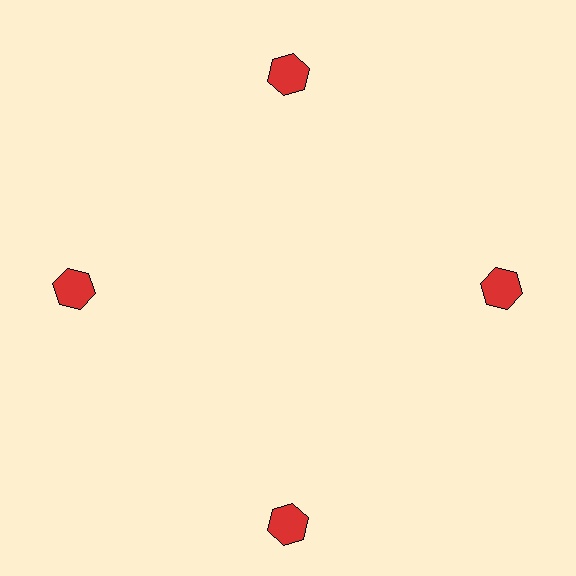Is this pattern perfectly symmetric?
No. The 4 red hexagons are arranged in a ring, but one element near the 6 o'clock position is pushed outward from the center, breaking the 4-fold rotational symmetry.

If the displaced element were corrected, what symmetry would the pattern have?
It would have 4-fold rotational symmetry — the pattern would map onto itself every 90 degrees.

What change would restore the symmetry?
The symmetry would be restored by moving it inward, back onto the ring so that all 4 hexagons sit at equal angles and equal distance from the center.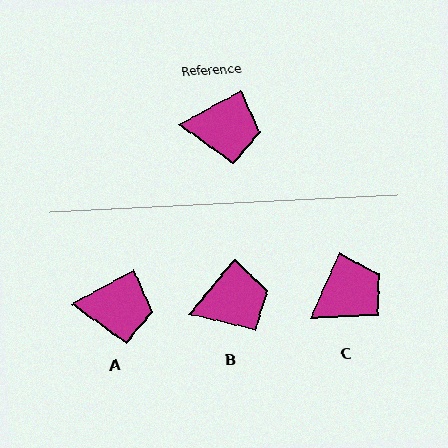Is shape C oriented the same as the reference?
No, it is off by about 38 degrees.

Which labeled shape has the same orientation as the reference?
A.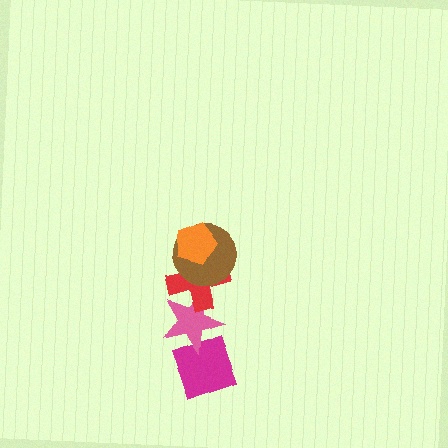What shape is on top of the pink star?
The red cross is on top of the pink star.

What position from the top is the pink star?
The pink star is 4th from the top.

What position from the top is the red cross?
The red cross is 3rd from the top.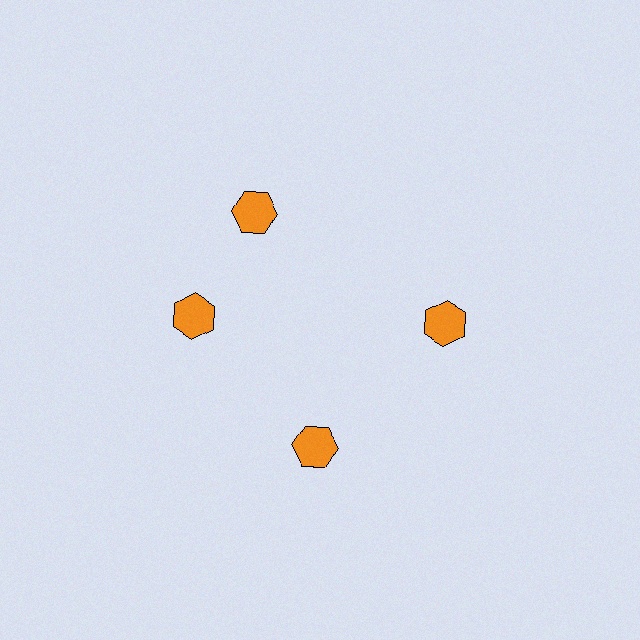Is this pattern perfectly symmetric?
No. The 4 orange hexagons are arranged in a ring, but one element near the 12 o'clock position is rotated out of alignment along the ring, breaking the 4-fold rotational symmetry.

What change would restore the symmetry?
The symmetry would be restored by rotating it back into even spacing with its neighbors so that all 4 hexagons sit at equal angles and equal distance from the center.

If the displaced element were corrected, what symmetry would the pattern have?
It would have 4-fold rotational symmetry — the pattern would map onto itself every 90 degrees.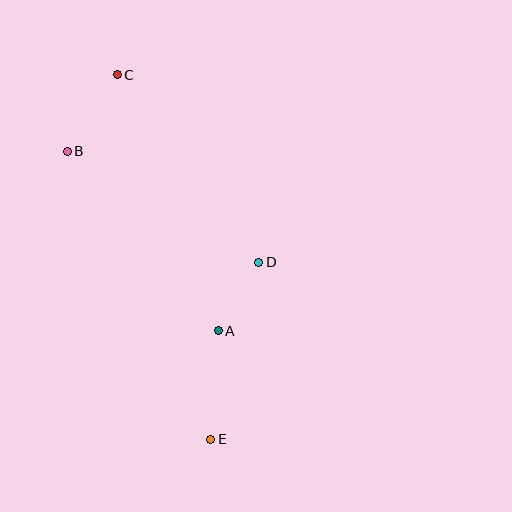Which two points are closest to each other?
Points A and D are closest to each other.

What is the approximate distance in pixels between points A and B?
The distance between A and B is approximately 234 pixels.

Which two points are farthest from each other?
Points C and E are farthest from each other.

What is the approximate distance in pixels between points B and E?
The distance between B and E is approximately 321 pixels.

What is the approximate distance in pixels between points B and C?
The distance between B and C is approximately 92 pixels.